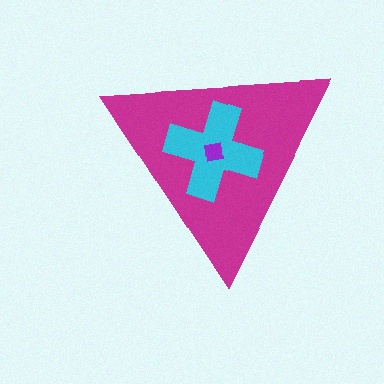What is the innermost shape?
The purple square.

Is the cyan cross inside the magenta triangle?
Yes.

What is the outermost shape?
The magenta triangle.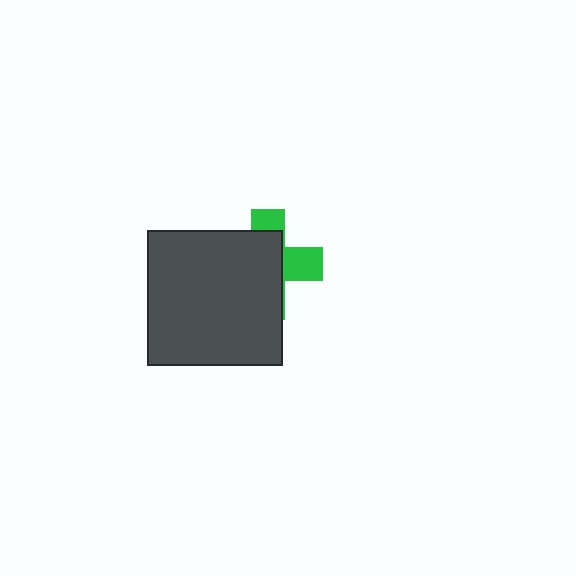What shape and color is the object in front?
The object in front is a dark gray square.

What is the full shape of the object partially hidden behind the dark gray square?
The partially hidden object is a green cross.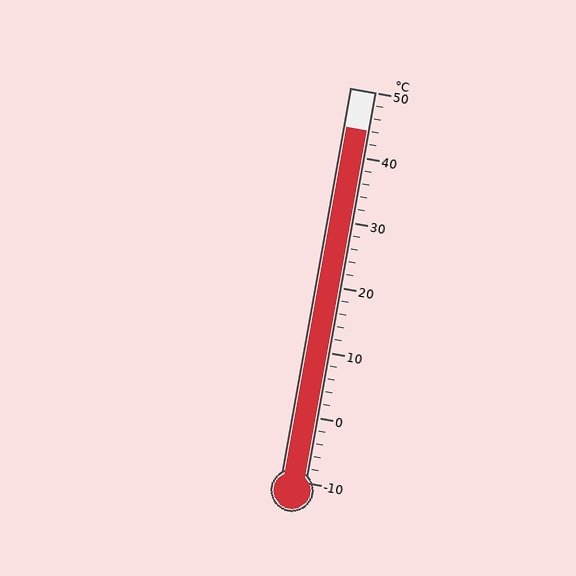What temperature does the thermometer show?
The thermometer shows approximately 44°C.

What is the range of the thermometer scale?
The thermometer scale ranges from -10°C to 50°C.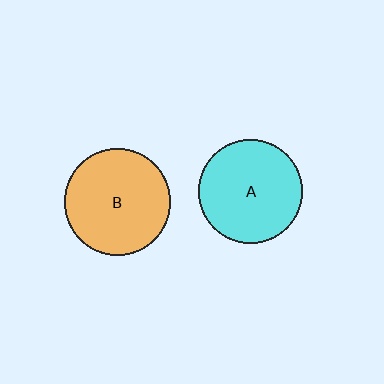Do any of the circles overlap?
No, none of the circles overlap.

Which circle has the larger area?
Circle B (orange).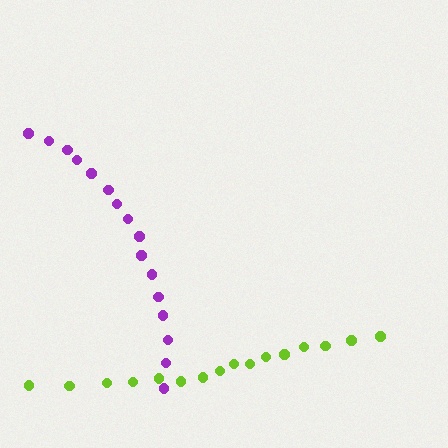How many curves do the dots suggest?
There are 2 distinct paths.